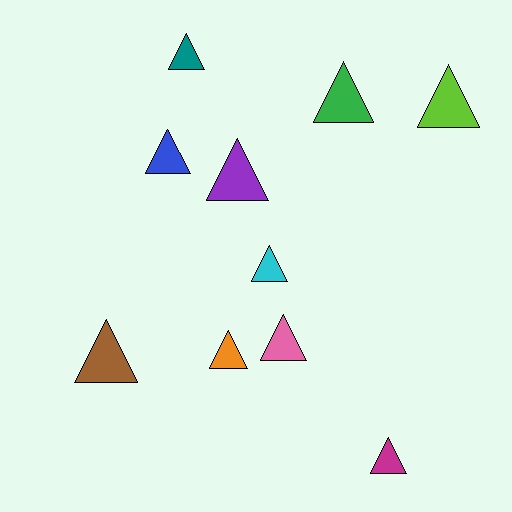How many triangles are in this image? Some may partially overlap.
There are 10 triangles.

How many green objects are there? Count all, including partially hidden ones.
There is 1 green object.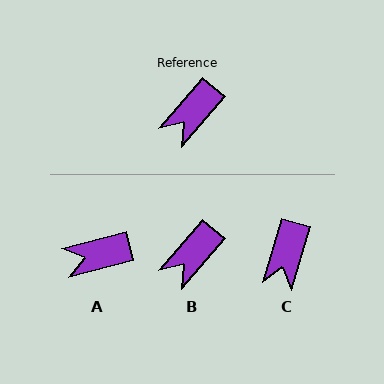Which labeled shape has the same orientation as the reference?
B.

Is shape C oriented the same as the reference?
No, it is off by about 24 degrees.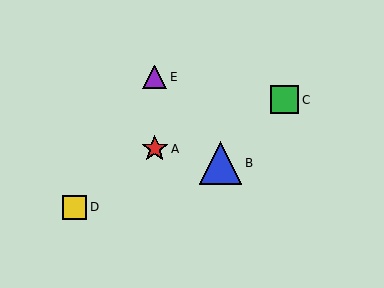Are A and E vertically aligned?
Yes, both are at x≈155.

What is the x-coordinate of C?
Object C is at x≈285.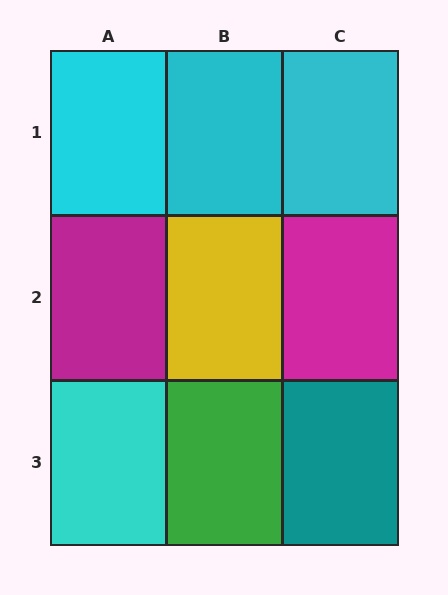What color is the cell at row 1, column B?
Cyan.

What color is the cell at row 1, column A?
Cyan.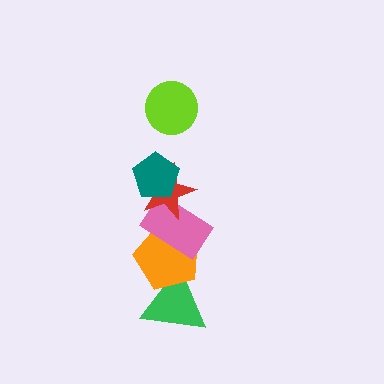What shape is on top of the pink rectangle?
The red star is on top of the pink rectangle.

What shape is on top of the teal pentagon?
The lime circle is on top of the teal pentagon.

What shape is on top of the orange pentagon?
The pink rectangle is on top of the orange pentagon.